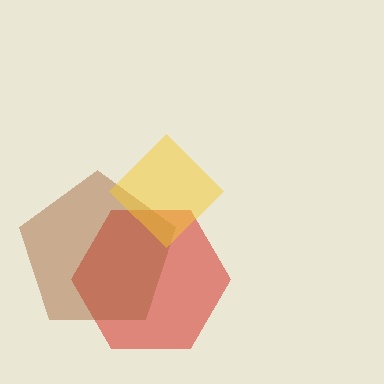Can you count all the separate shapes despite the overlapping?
Yes, there are 3 separate shapes.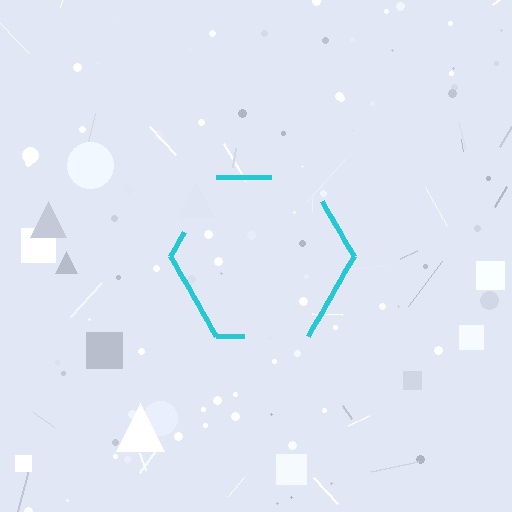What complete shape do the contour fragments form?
The contour fragments form a hexagon.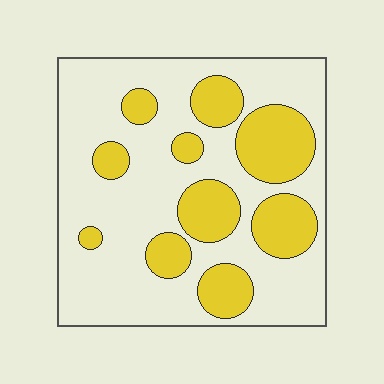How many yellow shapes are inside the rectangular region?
10.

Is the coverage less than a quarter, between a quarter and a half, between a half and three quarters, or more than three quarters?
Between a quarter and a half.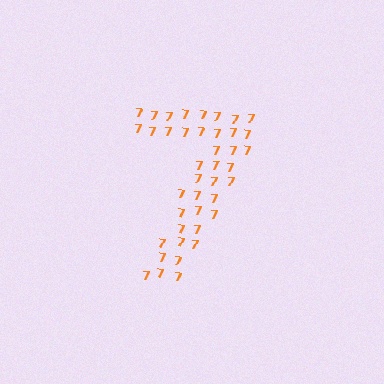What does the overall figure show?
The overall figure shows the digit 7.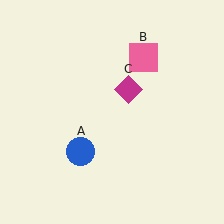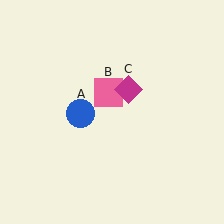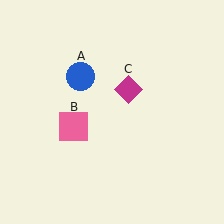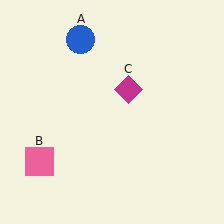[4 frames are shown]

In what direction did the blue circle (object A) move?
The blue circle (object A) moved up.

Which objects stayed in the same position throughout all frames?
Magenta diamond (object C) remained stationary.